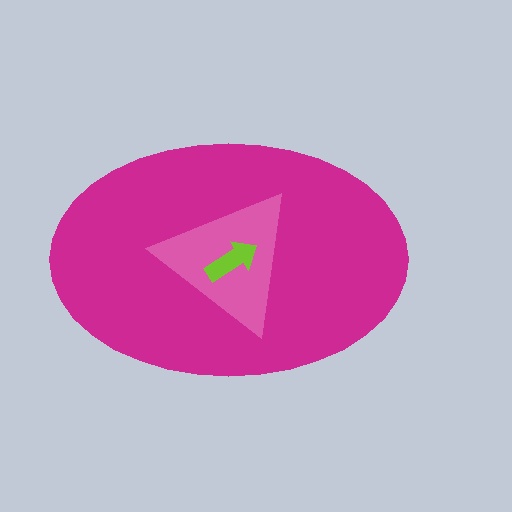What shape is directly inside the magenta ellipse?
The pink triangle.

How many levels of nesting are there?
3.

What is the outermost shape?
The magenta ellipse.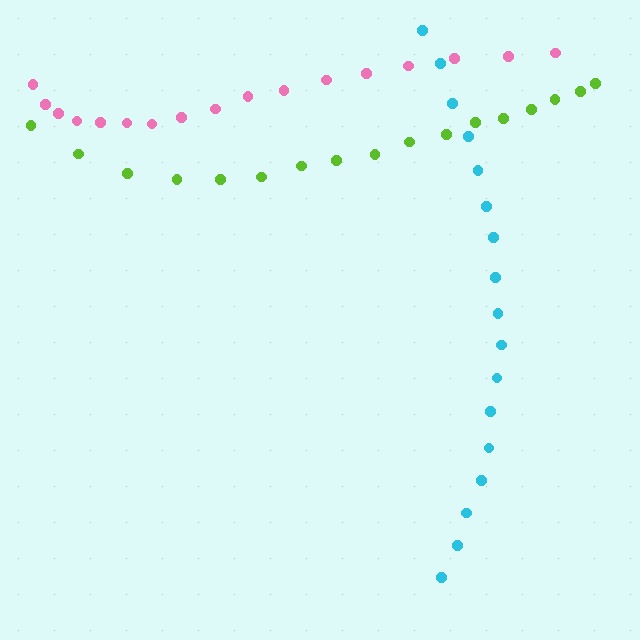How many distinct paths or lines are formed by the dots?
There are 3 distinct paths.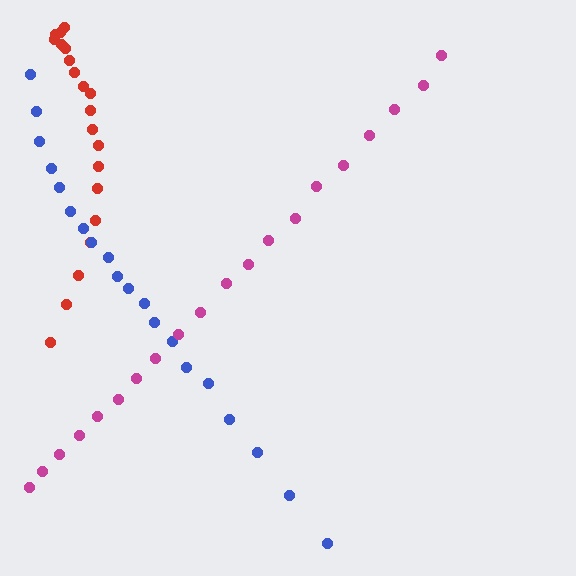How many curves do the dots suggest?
There are 3 distinct paths.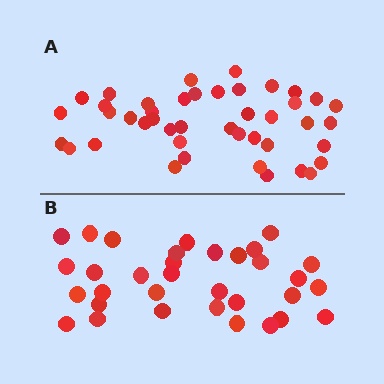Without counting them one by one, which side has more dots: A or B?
Region A (the top region) has more dots.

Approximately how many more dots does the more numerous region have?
Region A has roughly 10 or so more dots than region B.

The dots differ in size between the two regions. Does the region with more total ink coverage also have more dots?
No. Region B has more total ink coverage because its dots are larger, but region A actually contains more individual dots. Total area can be misleading — the number of items is what matters here.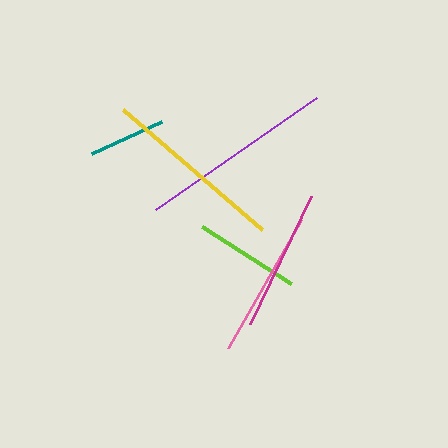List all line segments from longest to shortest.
From longest to shortest: purple, yellow, pink, magenta, lime, teal.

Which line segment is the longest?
The purple line is the longest at approximately 196 pixels.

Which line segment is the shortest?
The teal line is the shortest at approximately 76 pixels.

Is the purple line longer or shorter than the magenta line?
The purple line is longer than the magenta line.